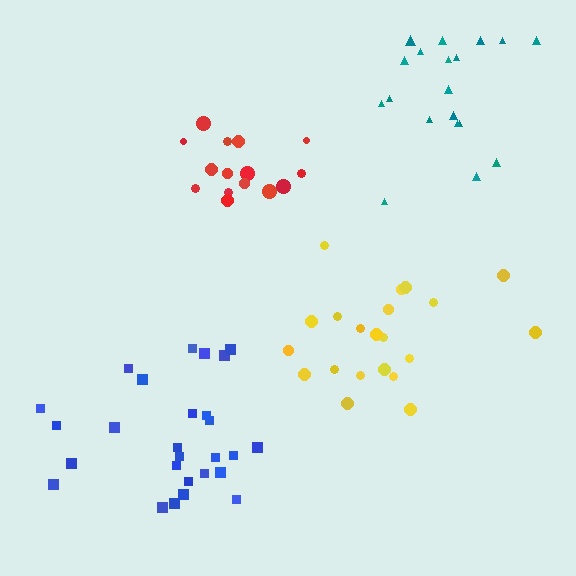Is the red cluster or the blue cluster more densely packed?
Red.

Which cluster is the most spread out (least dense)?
Teal.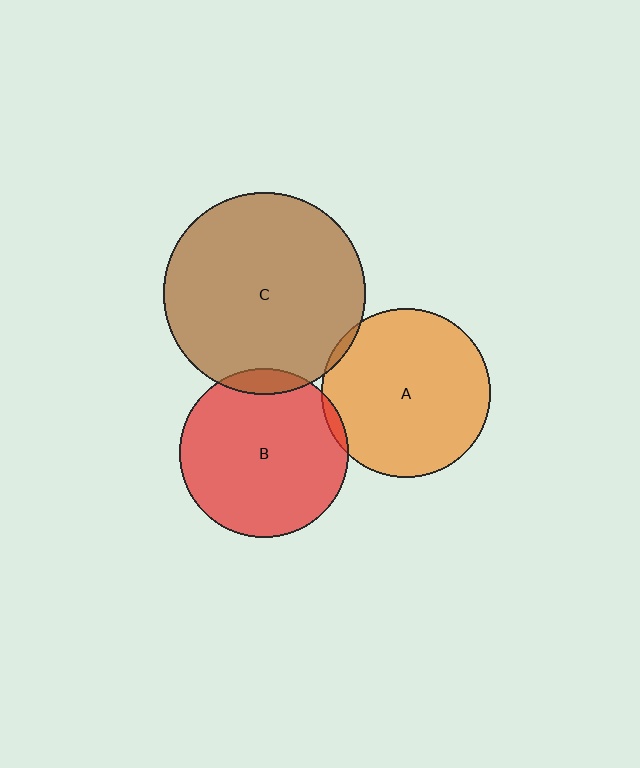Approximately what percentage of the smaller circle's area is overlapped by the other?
Approximately 5%.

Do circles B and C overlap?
Yes.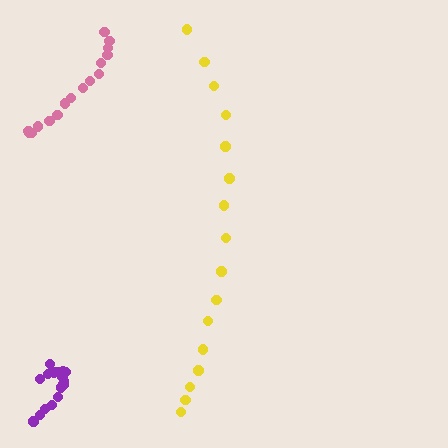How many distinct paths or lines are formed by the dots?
There are 3 distinct paths.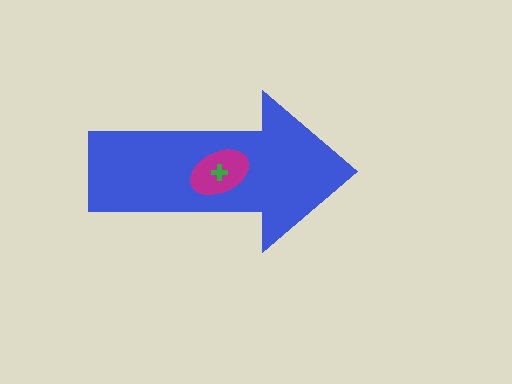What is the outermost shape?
The blue arrow.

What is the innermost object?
The green cross.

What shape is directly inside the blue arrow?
The magenta ellipse.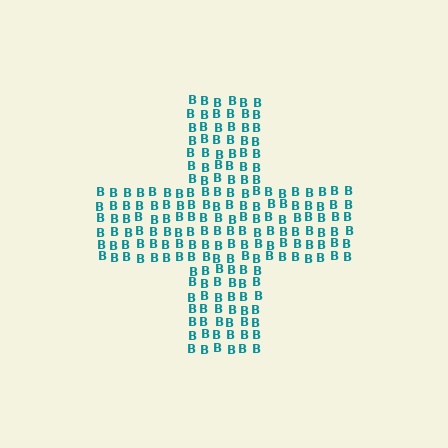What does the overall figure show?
The overall figure shows a cross.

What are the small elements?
The small elements are letter B's.